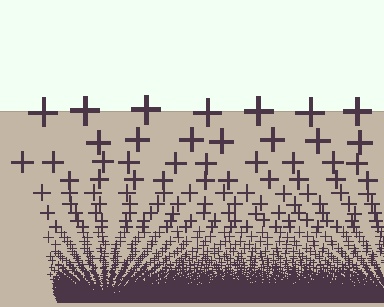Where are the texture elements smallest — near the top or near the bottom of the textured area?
Near the bottom.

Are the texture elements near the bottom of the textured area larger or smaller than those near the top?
Smaller. The gradient is inverted — elements near the bottom are smaller and denser.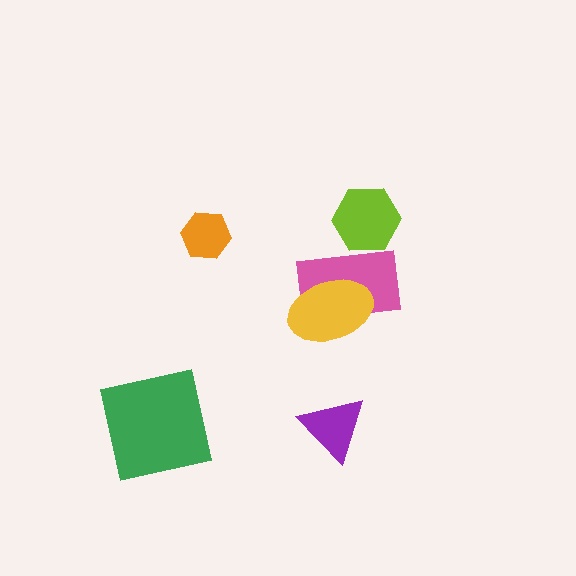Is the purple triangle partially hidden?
No, no other shape covers it.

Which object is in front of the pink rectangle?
The yellow ellipse is in front of the pink rectangle.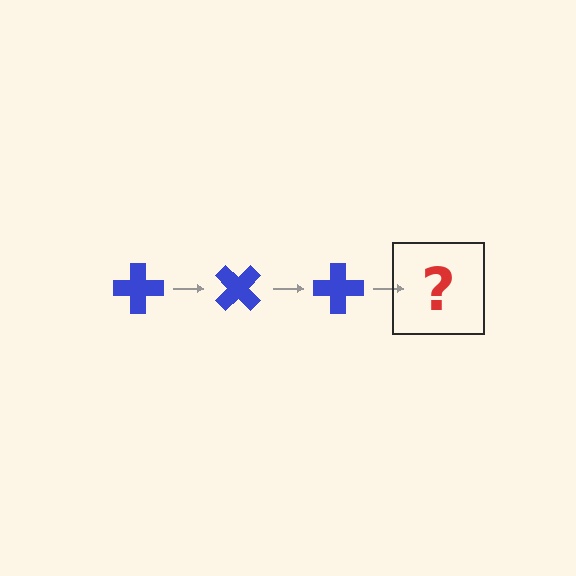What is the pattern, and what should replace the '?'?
The pattern is that the cross rotates 45 degrees each step. The '?' should be a blue cross rotated 135 degrees.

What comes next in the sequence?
The next element should be a blue cross rotated 135 degrees.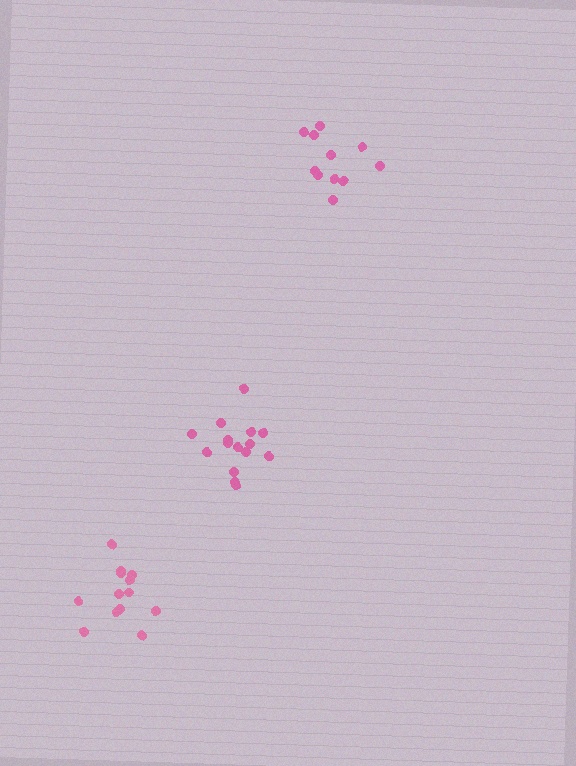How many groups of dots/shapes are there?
There are 3 groups.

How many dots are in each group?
Group 1: 15 dots, Group 2: 13 dots, Group 3: 11 dots (39 total).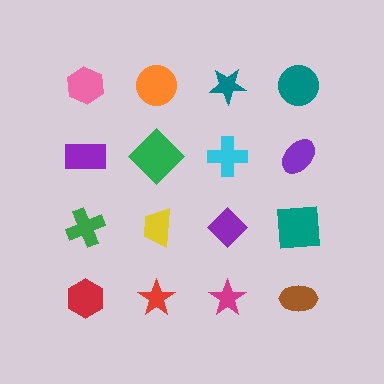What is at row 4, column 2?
A red star.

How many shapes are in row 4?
4 shapes.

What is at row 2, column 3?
A cyan cross.